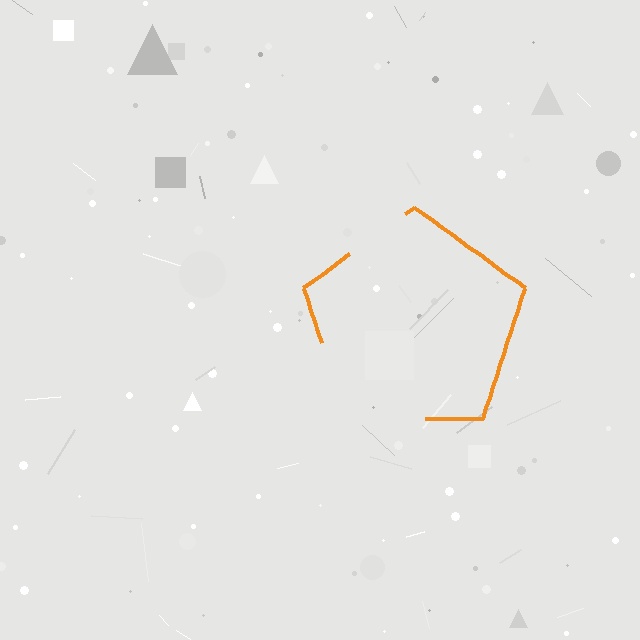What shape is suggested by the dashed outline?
The dashed outline suggests a pentagon.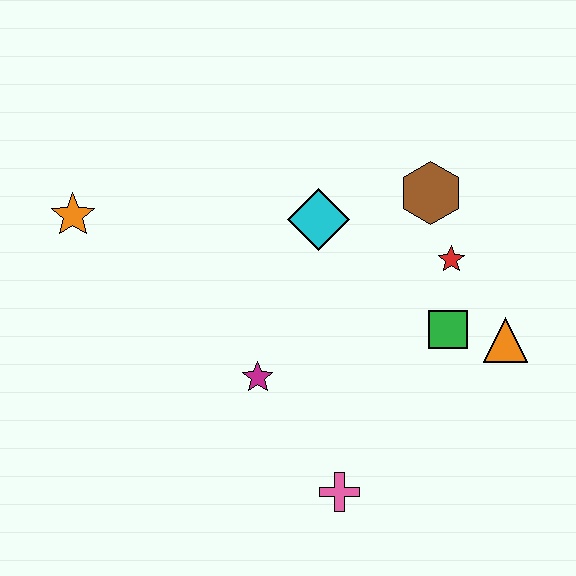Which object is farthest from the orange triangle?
The orange star is farthest from the orange triangle.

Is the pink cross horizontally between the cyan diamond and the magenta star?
No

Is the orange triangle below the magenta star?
No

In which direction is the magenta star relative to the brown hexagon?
The magenta star is below the brown hexagon.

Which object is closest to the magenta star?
The pink cross is closest to the magenta star.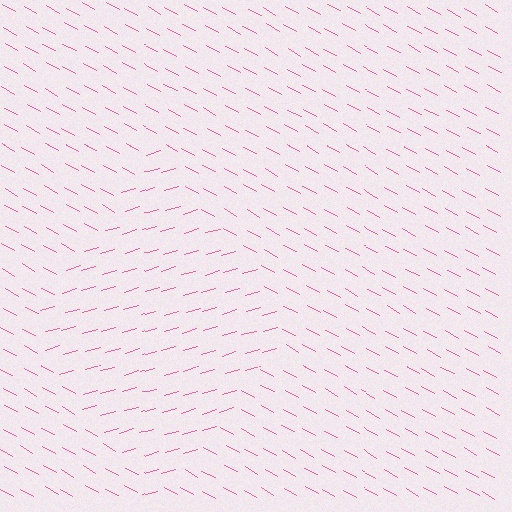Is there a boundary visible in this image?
Yes, there is a texture boundary formed by a change in line orientation.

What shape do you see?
I see a diamond.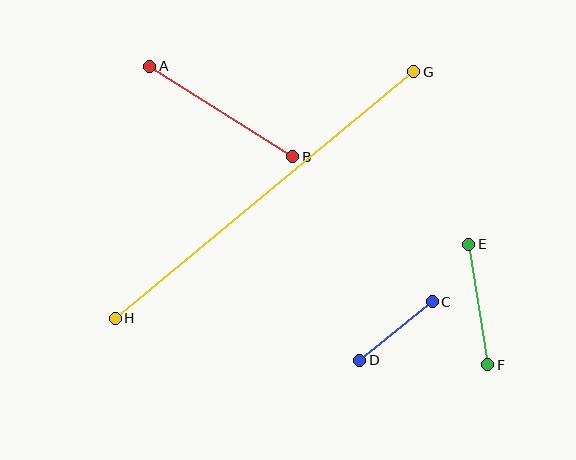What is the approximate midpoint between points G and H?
The midpoint is at approximately (265, 195) pixels.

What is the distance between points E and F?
The distance is approximately 122 pixels.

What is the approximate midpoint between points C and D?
The midpoint is at approximately (396, 331) pixels.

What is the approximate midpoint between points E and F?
The midpoint is at approximately (478, 304) pixels.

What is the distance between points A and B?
The distance is approximately 169 pixels.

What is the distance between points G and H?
The distance is approximately 387 pixels.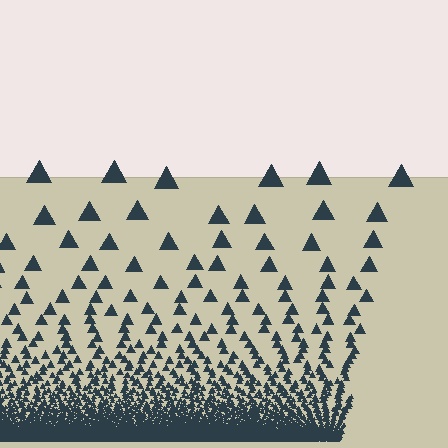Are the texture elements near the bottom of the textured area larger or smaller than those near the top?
Smaller. The gradient is inverted — elements near the bottom are smaller and denser.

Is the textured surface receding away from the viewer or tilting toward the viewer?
The surface appears to tilt toward the viewer. Texture elements get larger and sparser toward the top.